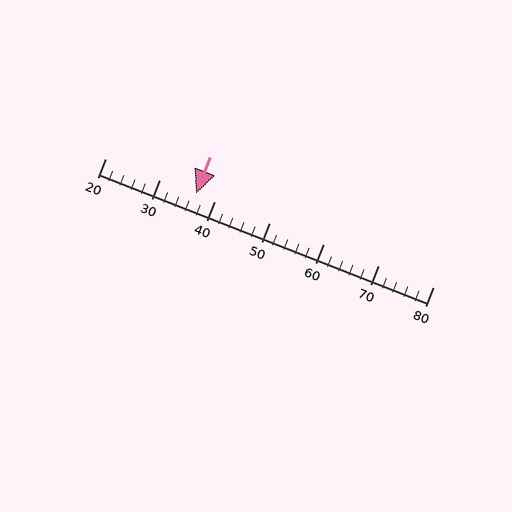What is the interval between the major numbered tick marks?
The major tick marks are spaced 10 units apart.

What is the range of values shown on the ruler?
The ruler shows values from 20 to 80.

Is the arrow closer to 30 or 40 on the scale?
The arrow is closer to 40.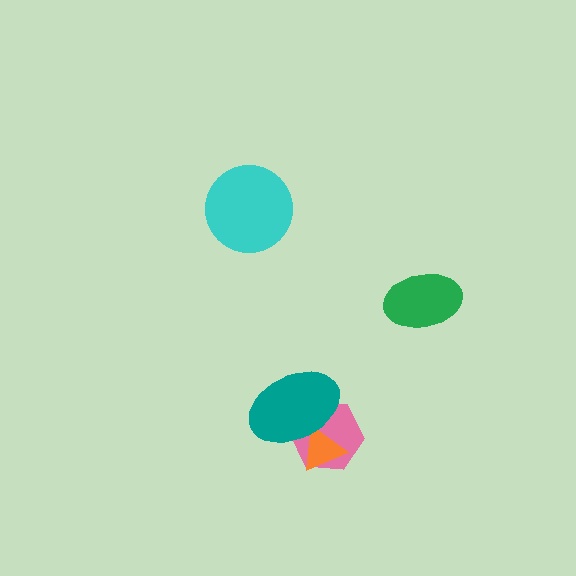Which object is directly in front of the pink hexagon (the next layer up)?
The orange triangle is directly in front of the pink hexagon.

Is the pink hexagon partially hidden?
Yes, it is partially covered by another shape.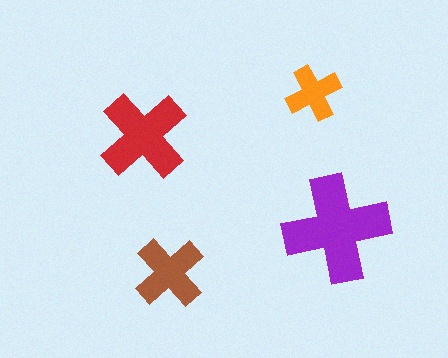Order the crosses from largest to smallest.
the purple one, the red one, the brown one, the orange one.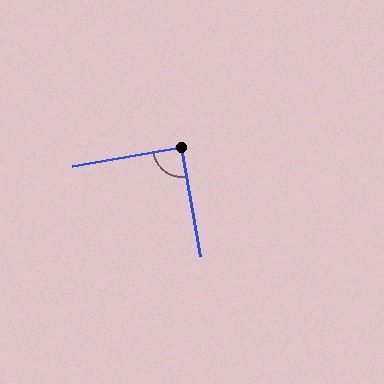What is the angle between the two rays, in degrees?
Approximately 90 degrees.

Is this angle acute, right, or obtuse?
It is approximately a right angle.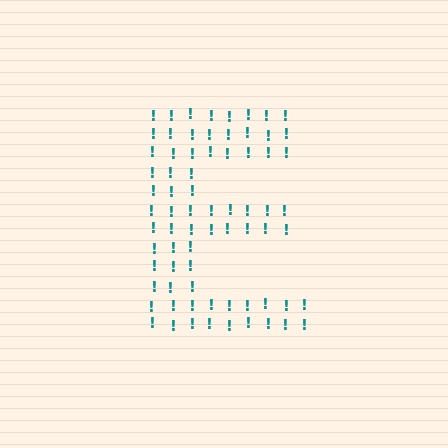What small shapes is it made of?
It is made of small exclamation marks.